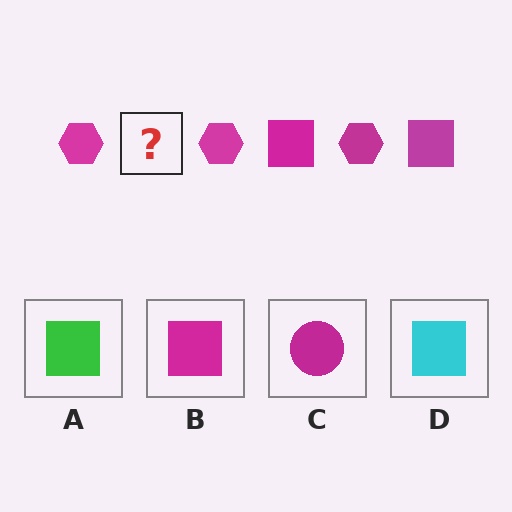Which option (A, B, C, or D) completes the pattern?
B.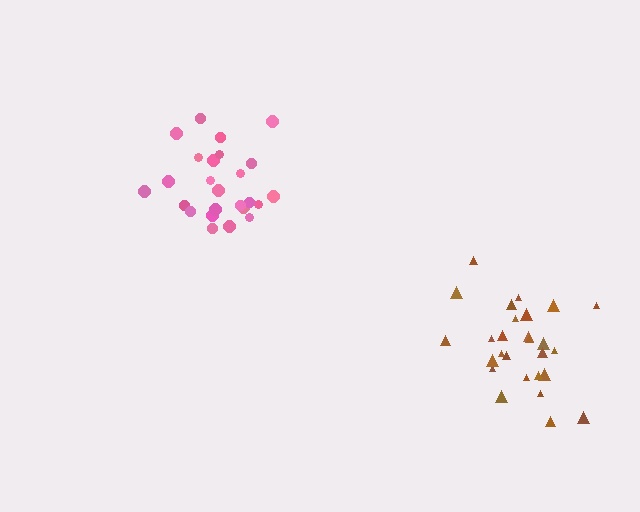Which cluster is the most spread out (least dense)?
Pink.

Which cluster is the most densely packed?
Brown.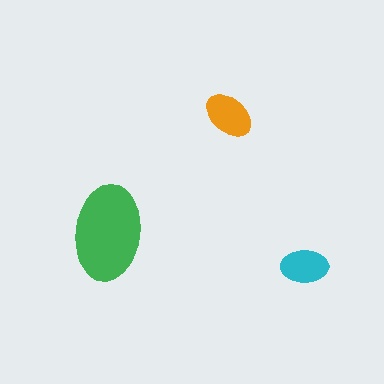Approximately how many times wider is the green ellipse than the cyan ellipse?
About 2 times wider.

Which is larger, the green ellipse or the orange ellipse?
The green one.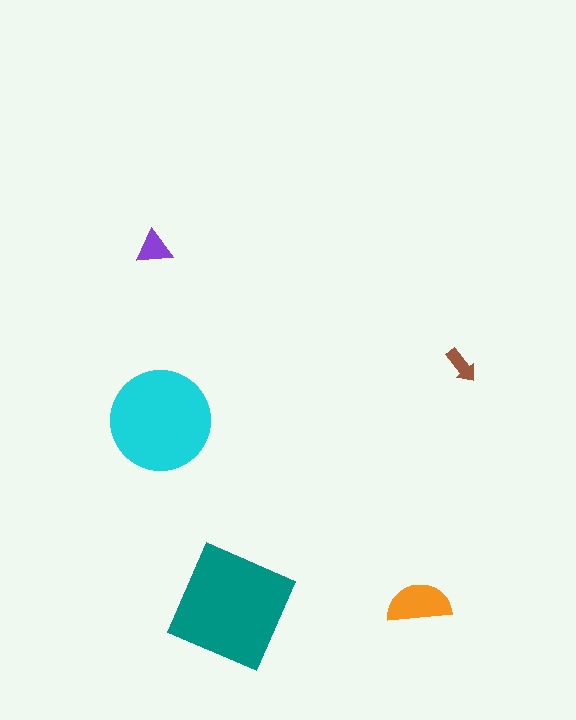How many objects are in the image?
There are 5 objects in the image.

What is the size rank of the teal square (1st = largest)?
1st.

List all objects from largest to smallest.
The teal square, the cyan circle, the orange semicircle, the purple triangle, the brown arrow.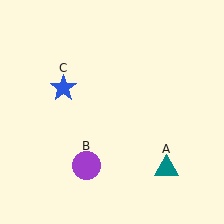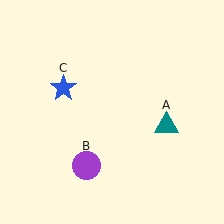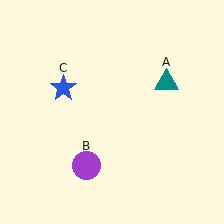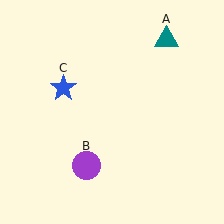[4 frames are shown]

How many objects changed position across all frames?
1 object changed position: teal triangle (object A).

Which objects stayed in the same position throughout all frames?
Purple circle (object B) and blue star (object C) remained stationary.